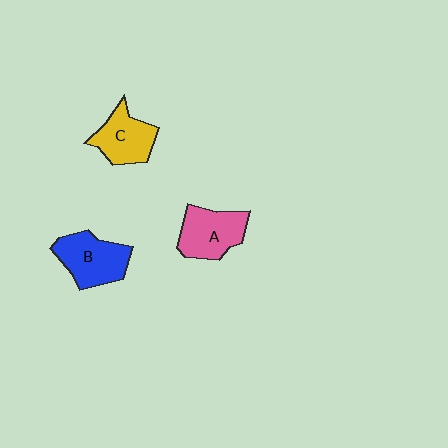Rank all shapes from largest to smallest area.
From largest to smallest: B (blue), A (pink), C (yellow).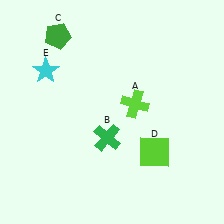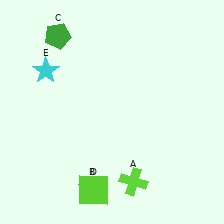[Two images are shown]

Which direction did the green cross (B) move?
The green cross (B) moved down.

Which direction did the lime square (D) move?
The lime square (D) moved left.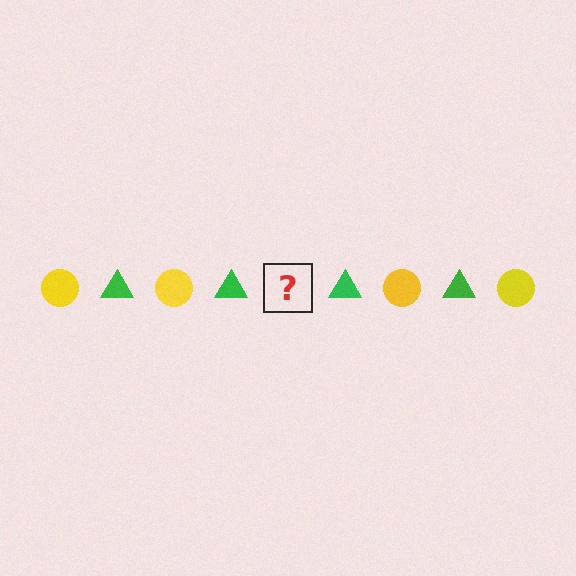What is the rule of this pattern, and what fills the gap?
The rule is that the pattern alternates between yellow circle and green triangle. The gap should be filled with a yellow circle.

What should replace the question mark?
The question mark should be replaced with a yellow circle.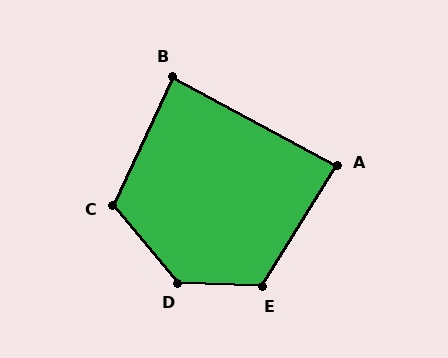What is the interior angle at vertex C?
Approximately 115 degrees (obtuse).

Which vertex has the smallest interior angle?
A, at approximately 86 degrees.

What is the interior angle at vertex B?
Approximately 87 degrees (approximately right).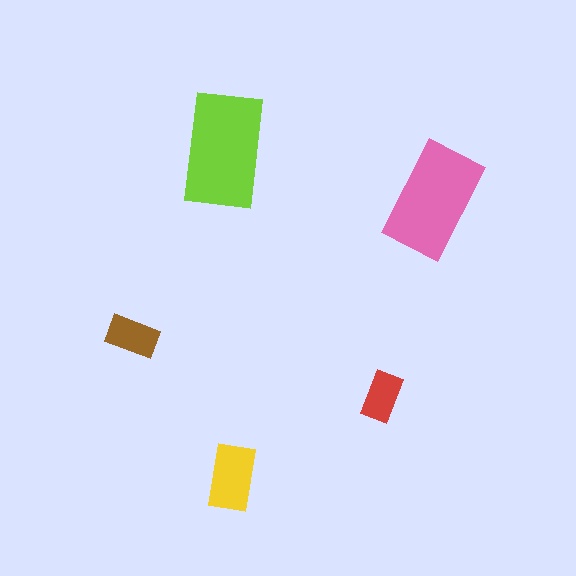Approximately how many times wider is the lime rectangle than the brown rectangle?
About 2 times wider.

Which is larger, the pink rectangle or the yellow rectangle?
The pink one.